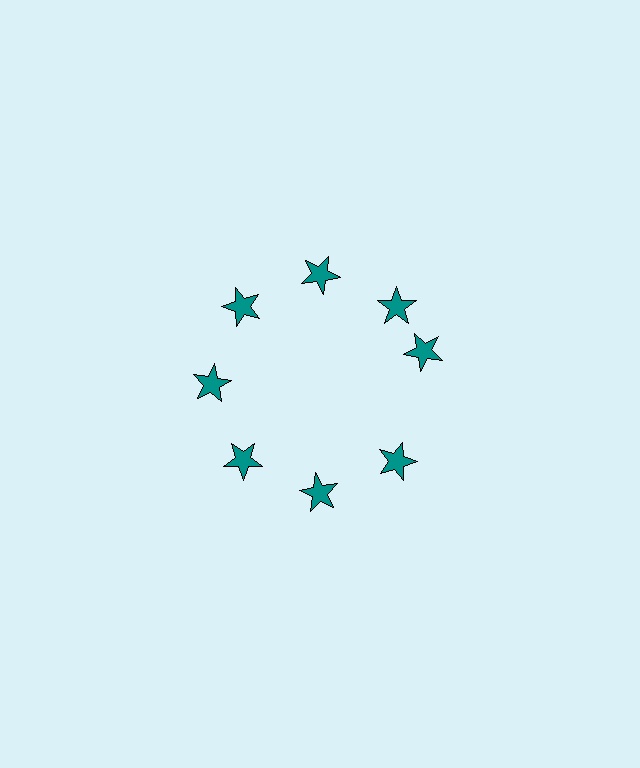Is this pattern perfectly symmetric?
No. The 8 teal stars are arranged in a ring, but one element near the 3 o'clock position is rotated out of alignment along the ring, breaking the 8-fold rotational symmetry.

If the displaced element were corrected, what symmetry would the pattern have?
It would have 8-fold rotational symmetry — the pattern would map onto itself every 45 degrees.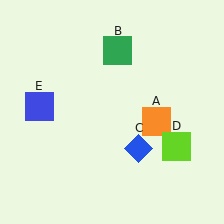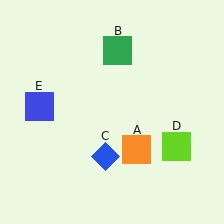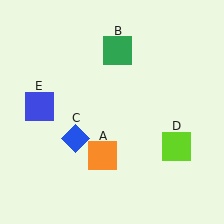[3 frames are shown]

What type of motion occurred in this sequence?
The orange square (object A), blue diamond (object C) rotated clockwise around the center of the scene.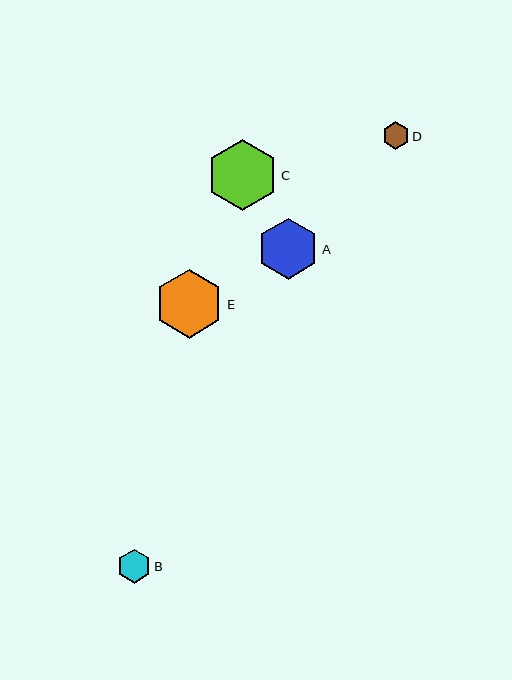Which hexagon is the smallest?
Hexagon D is the smallest with a size of approximately 27 pixels.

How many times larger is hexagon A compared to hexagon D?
Hexagon A is approximately 2.2 times the size of hexagon D.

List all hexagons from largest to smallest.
From largest to smallest: C, E, A, B, D.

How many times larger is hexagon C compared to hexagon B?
Hexagon C is approximately 2.1 times the size of hexagon B.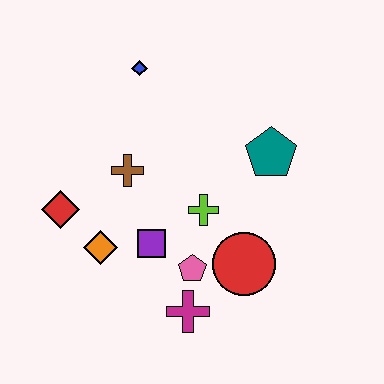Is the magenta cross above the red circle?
No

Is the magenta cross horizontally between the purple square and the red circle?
Yes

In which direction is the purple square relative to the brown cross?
The purple square is below the brown cross.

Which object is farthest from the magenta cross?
The blue diamond is farthest from the magenta cross.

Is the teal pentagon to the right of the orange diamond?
Yes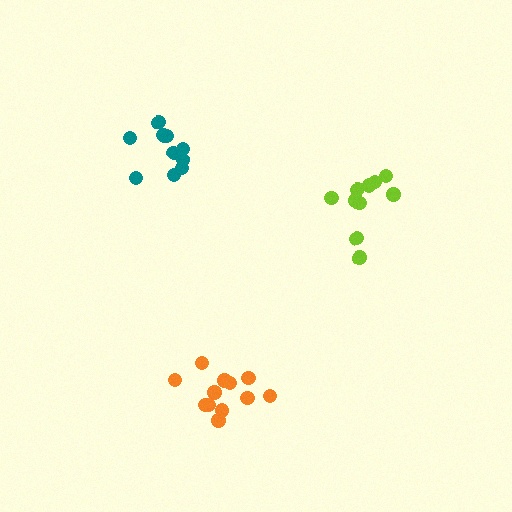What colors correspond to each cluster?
The clusters are colored: teal, lime, orange.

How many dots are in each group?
Group 1: 12 dots, Group 2: 10 dots, Group 3: 12 dots (34 total).